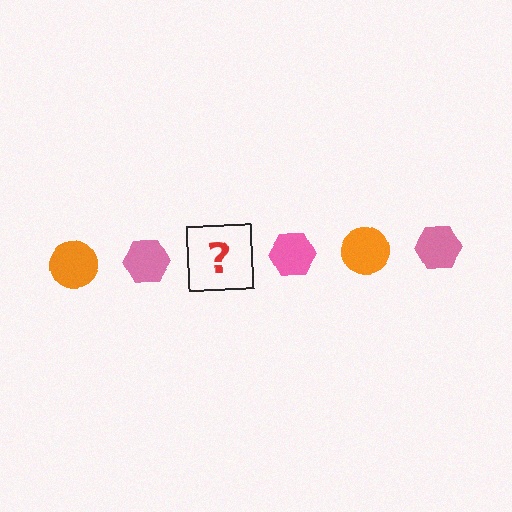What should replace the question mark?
The question mark should be replaced with an orange circle.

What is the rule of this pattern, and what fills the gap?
The rule is that the pattern alternates between orange circle and pink hexagon. The gap should be filled with an orange circle.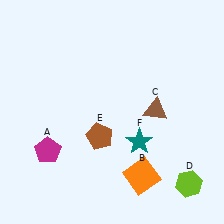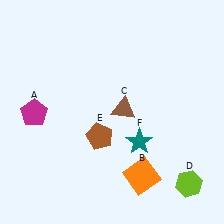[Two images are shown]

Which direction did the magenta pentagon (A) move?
The magenta pentagon (A) moved up.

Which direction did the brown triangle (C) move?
The brown triangle (C) moved left.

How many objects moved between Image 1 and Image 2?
2 objects moved between the two images.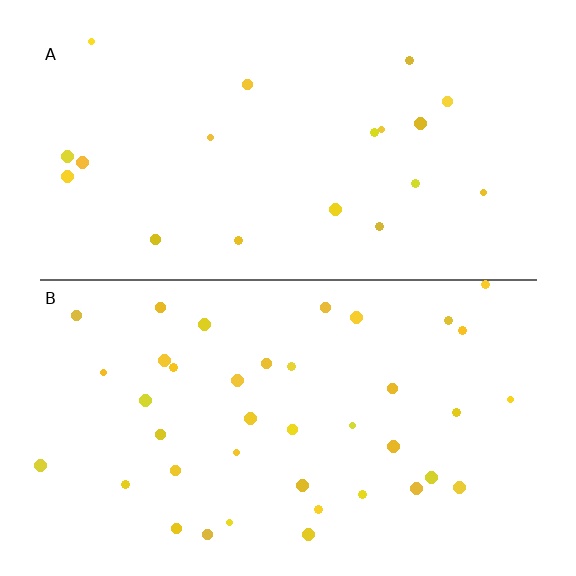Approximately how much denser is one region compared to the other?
Approximately 2.0× — region B over region A.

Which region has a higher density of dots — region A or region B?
B (the bottom).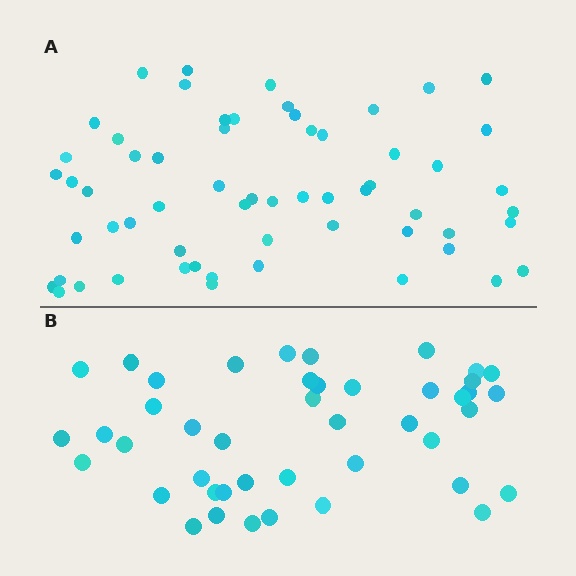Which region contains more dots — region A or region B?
Region A (the top region) has more dots.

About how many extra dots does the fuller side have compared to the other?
Region A has approximately 15 more dots than region B.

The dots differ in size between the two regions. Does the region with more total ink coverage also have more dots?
No. Region B has more total ink coverage because its dots are larger, but region A actually contains more individual dots. Total area can be misleading — the number of items is what matters here.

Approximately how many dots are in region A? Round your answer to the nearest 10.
About 60 dots.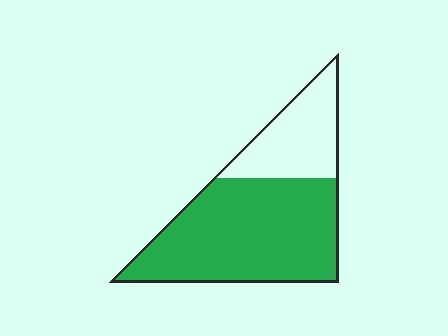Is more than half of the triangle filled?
Yes.